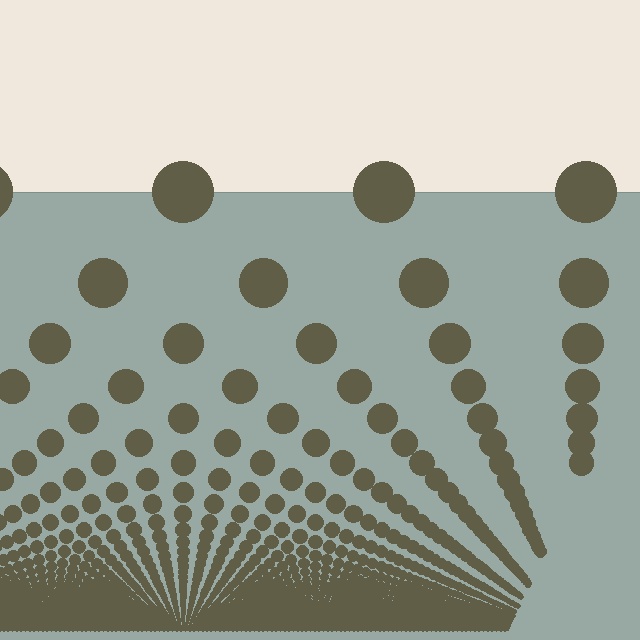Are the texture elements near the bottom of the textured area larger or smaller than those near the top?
Smaller. The gradient is inverted — elements near the bottom are smaller and denser.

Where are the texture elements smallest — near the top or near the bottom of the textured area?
Near the bottom.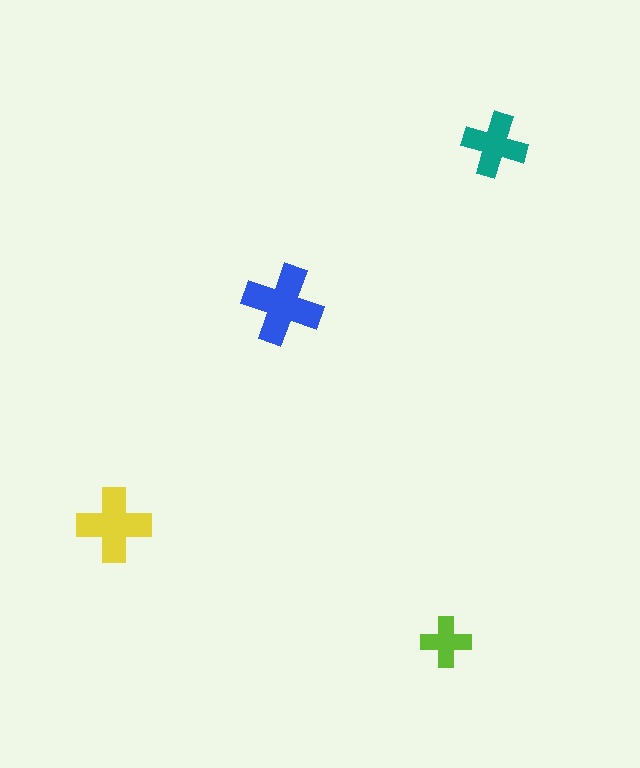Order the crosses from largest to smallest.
the blue one, the yellow one, the teal one, the lime one.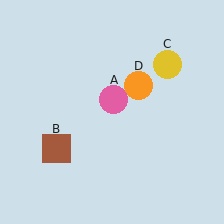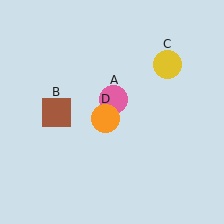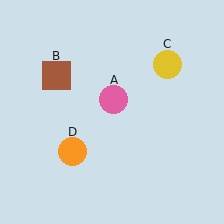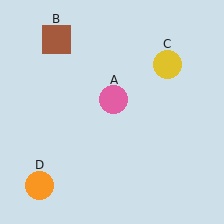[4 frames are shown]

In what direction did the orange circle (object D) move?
The orange circle (object D) moved down and to the left.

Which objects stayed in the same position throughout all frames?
Pink circle (object A) and yellow circle (object C) remained stationary.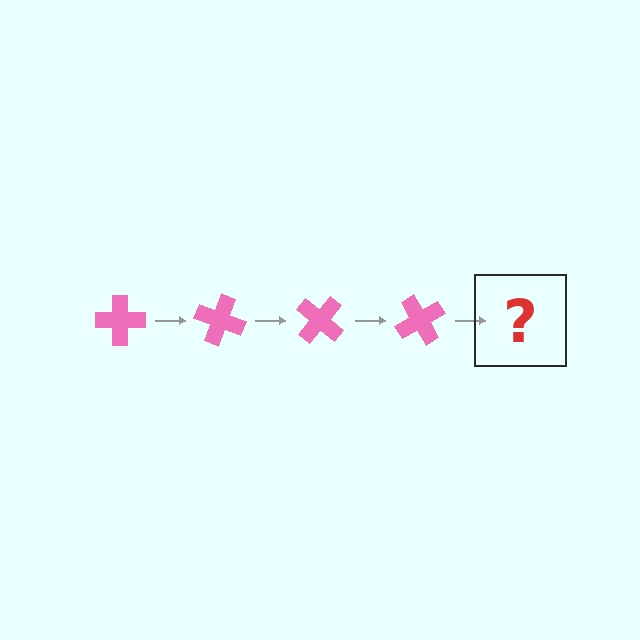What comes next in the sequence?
The next element should be a pink cross rotated 80 degrees.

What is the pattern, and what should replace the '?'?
The pattern is that the cross rotates 20 degrees each step. The '?' should be a pink cross rotated 80 degrees.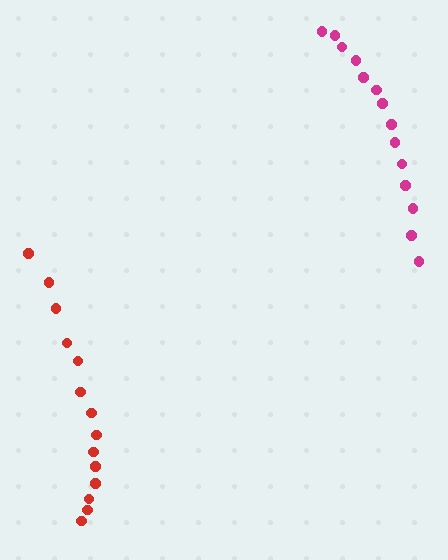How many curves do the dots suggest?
There are 2 distinct paths.